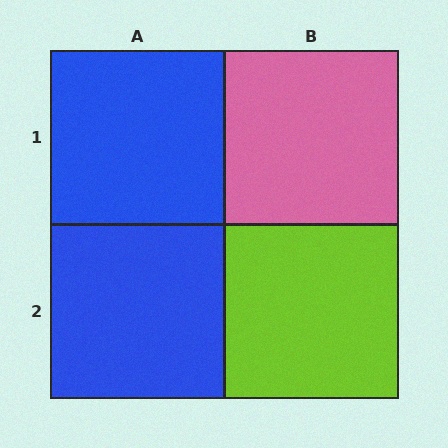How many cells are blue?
2 cells are blue.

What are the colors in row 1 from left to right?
Blue, pink.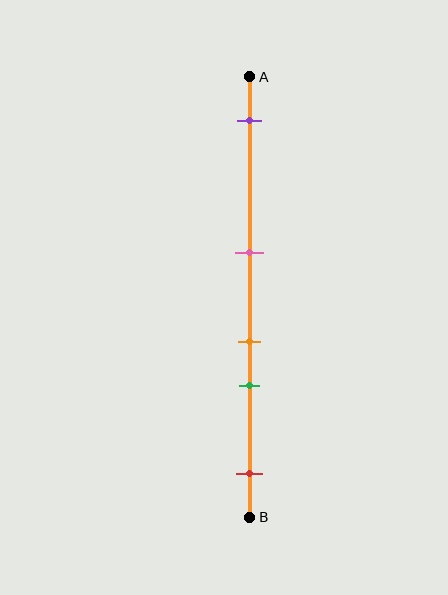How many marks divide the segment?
There are 5 marks dividing the segment.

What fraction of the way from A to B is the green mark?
The green mark is approximately 70% (0.7) of the way from A to B.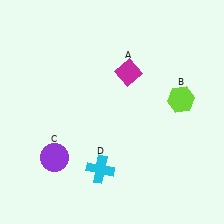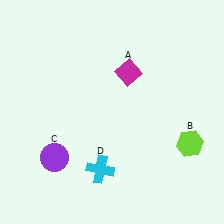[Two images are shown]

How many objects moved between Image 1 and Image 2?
1 object moved between the two images.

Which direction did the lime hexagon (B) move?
The lime hexagon (B) moved down.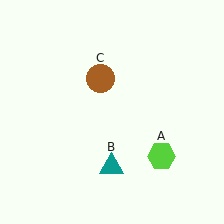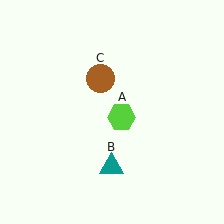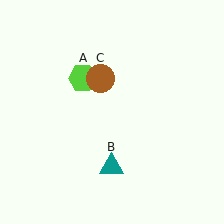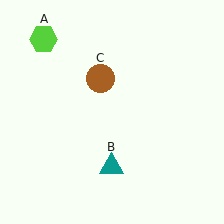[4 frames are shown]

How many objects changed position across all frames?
1 object changed position: lime hexagon (object A).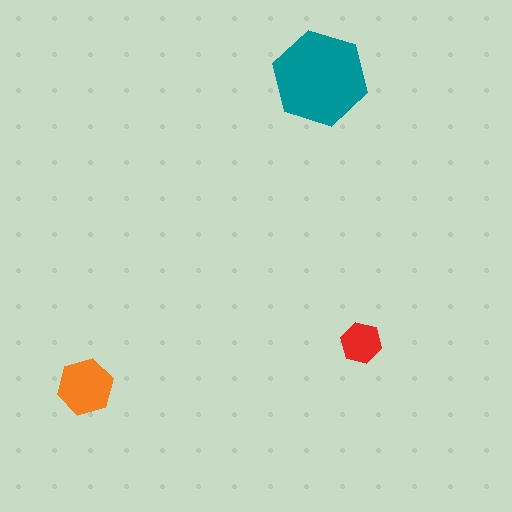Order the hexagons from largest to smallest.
the teal one, the orange one, the red one.